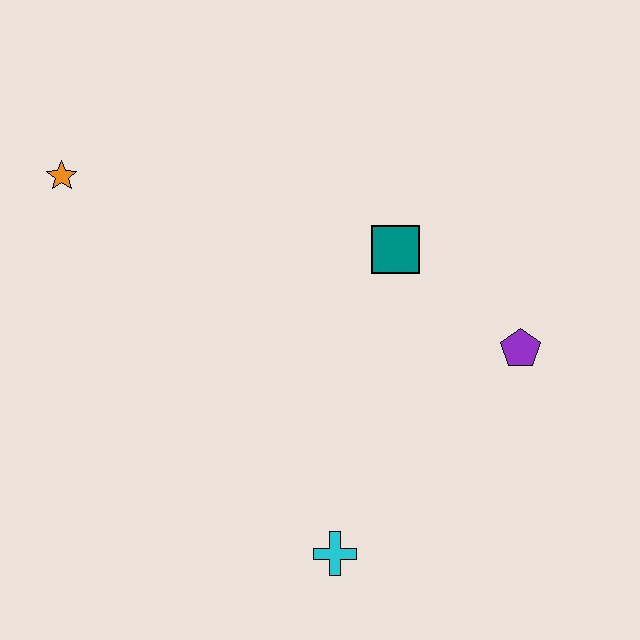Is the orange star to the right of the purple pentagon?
No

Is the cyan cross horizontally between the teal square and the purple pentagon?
No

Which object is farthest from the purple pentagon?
The orange star is farthest from the purple pentagon.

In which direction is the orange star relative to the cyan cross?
The orange star is above the cyan cross.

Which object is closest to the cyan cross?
The purple pentagon is closest to the cyan cross.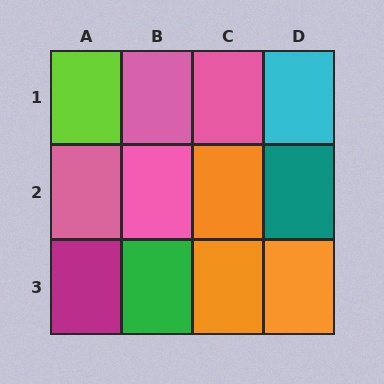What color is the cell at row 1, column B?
Pink.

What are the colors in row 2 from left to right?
Pink, pink, orange, teal.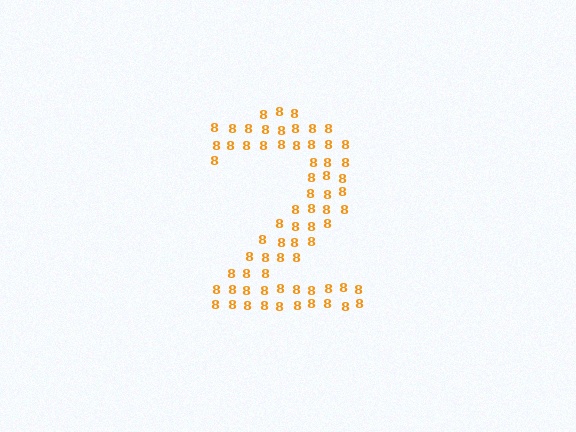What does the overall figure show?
The overall figure shows the digit 2.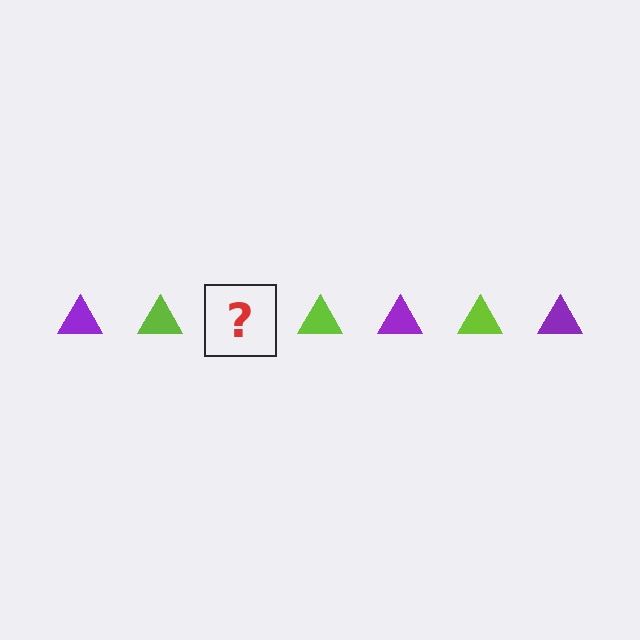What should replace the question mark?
The question mark should be replaced with a purple triangle.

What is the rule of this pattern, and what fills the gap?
The rule is that the pattern cycles through purple, lime triangles. The gap should be filled with a purple triangle.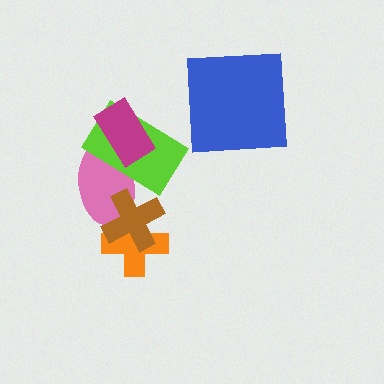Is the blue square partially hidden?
No, no other shape covers it.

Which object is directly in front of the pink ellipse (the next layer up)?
The brown cross is directly in front of the pink ellipse.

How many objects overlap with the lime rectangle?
2 objects overlap with the lime rectangle.